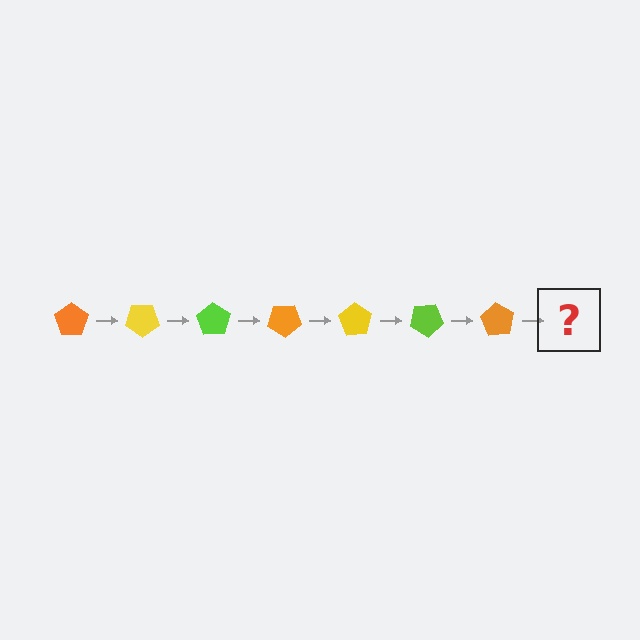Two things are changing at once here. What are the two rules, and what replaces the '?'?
The two rules are that it rotates 35 degrees each step and the color cycles through orange, yellow, and lime. The '?' should be a yellow pentagon, rotated 245 degrees from the start.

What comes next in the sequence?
The next element should be a yellow pentagon, rotated 245 degrees from the start.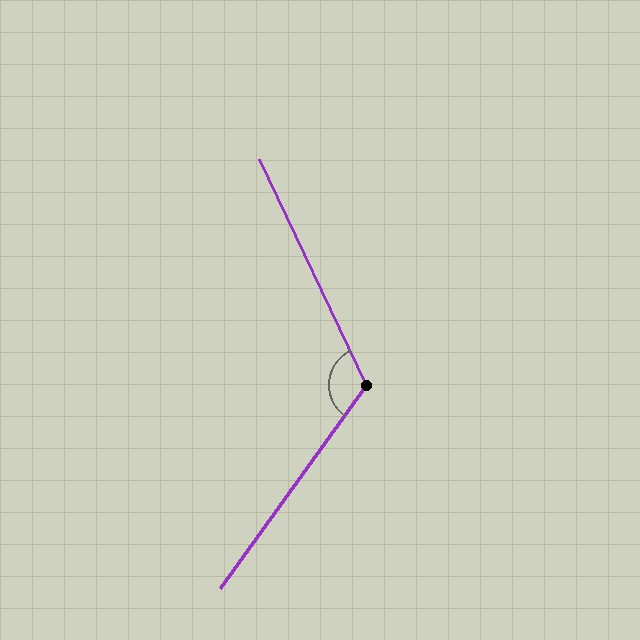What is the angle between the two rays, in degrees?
Approximately 119 degrees.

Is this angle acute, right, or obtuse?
It is obtuse.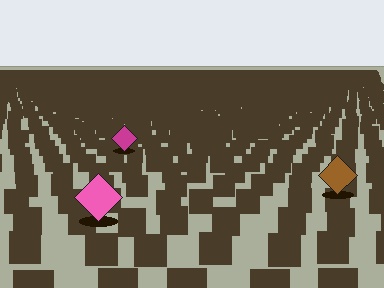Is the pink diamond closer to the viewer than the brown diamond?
Yes. The pink diamond is closer — you can tell from the texture gradient: the ground texture is coarser near it.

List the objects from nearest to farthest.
From nearest to farthest: the pink diamond, the brown diamond, the magenta diamond.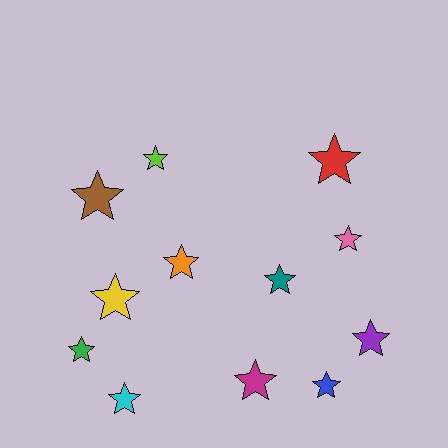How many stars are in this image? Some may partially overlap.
There are 12 stars.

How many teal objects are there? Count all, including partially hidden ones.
There is 1 teal object.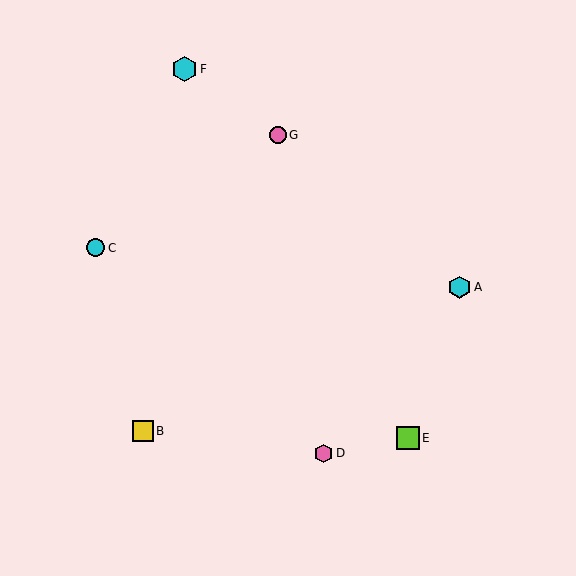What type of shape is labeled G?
Shape G is a pink circle.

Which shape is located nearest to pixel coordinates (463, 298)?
The cyan hexagon (labeled A) at (459, 287) is nearest to that location.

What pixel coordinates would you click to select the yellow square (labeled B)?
Click at (143, 431) to select the yellow square B.